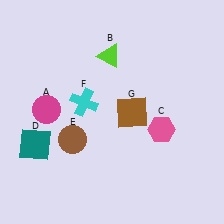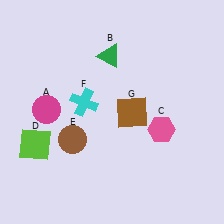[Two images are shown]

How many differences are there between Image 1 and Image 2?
There are 2 differences between the two images.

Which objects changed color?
B changed from lime to green. D changed from teal to lime.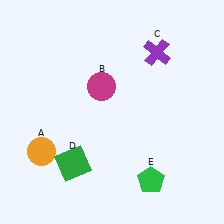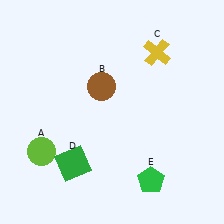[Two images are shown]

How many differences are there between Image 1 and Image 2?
There are 3 differences between the two images.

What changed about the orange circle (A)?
In Image 1, A is orange. In Image 2, it changed to lime.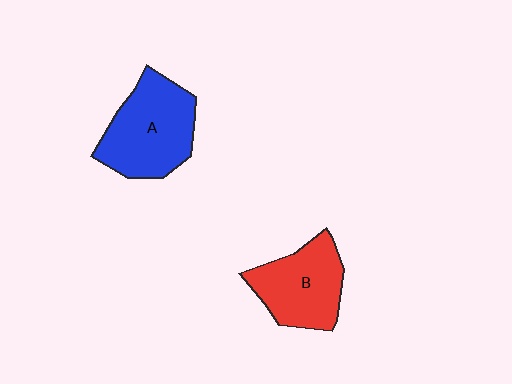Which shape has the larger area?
Shape A (blue).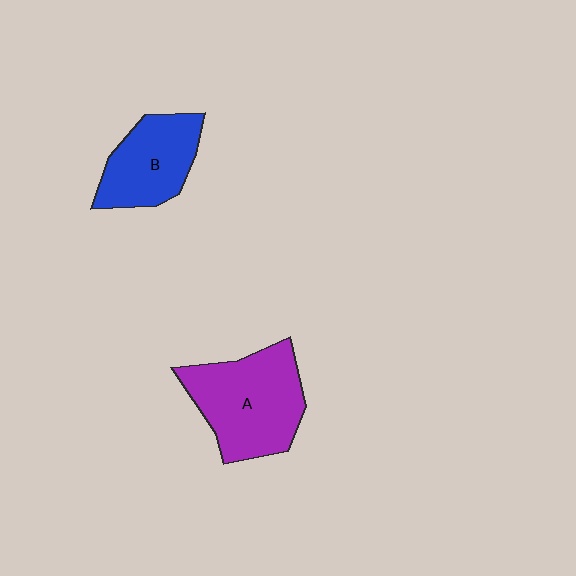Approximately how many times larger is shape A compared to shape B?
Approximately 1.4 times.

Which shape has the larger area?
Shape A (purple).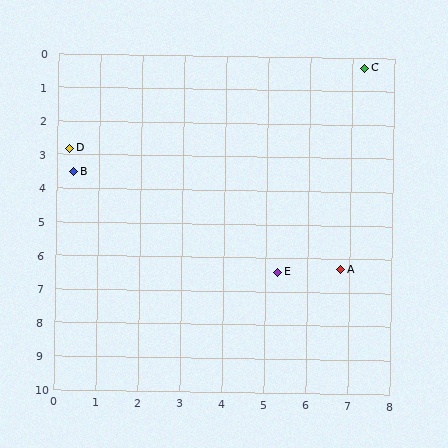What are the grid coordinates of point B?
Point B is at approximately (0.4, 3.5).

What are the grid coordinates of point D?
Point D is at approximately (0.3, 2.8).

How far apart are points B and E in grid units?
Points B and E are about 5.7 grid units apart.